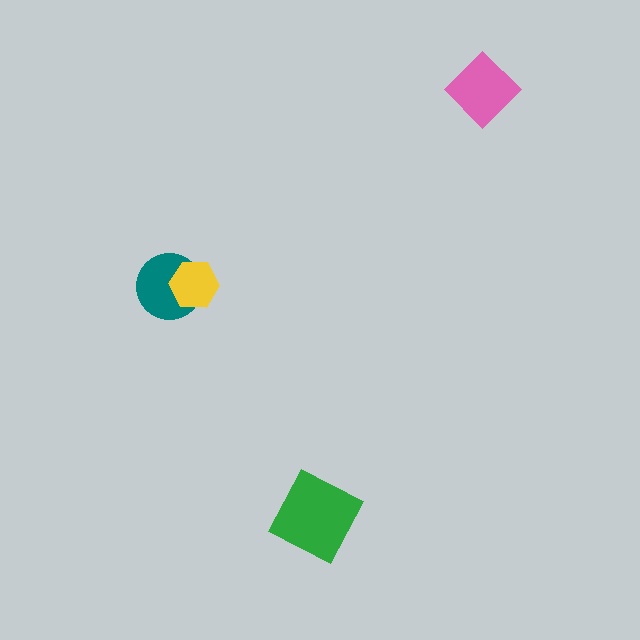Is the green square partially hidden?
No, no other shape covers it.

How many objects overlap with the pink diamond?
0 objects overlap with the pink diamond.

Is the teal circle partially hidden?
Yes, it is partially covered by another shape.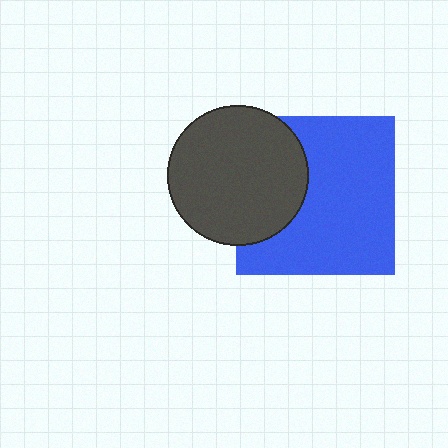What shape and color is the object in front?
The object in front is a dark gray circle.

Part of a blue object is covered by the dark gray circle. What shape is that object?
It is a square.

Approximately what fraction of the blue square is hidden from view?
Roughly 31% of the blue square is hidden behind the dark gray circle.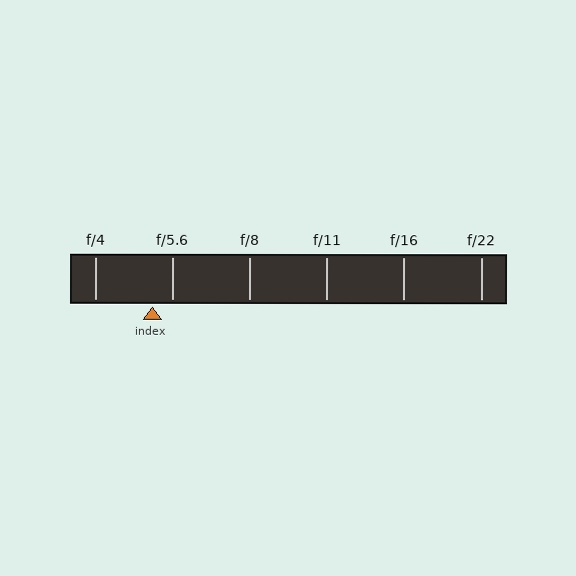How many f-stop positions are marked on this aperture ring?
There are 6 f-stop positions marked.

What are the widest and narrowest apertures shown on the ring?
The widest aperture shown is f/4 and the narrowest is f/22.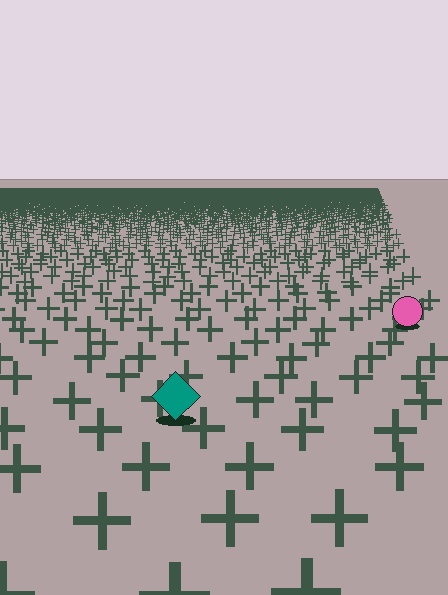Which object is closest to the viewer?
The teal diamond is closest. The texture marks near it are larger and more spread out.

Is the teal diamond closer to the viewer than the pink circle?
Yes. The teal diamond is closer — you can tell from the texture gradient: the ground texture is coarser near it.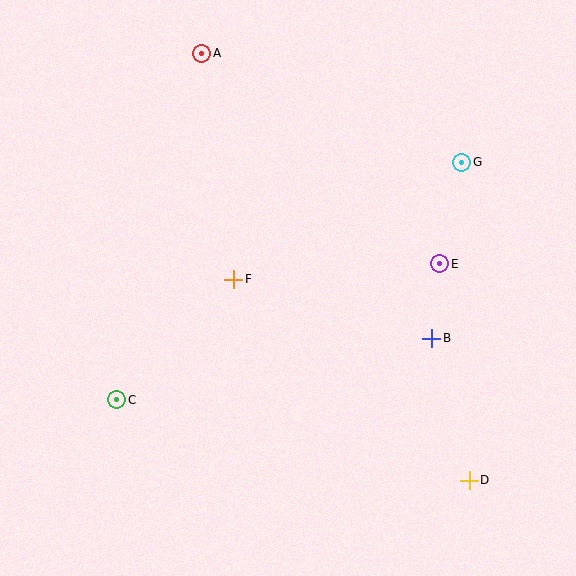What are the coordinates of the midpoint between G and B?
The midpoint between G and B is at (447, 250).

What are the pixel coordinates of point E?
Point E is at (440, 264).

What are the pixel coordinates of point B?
Point B is at (432, 338).